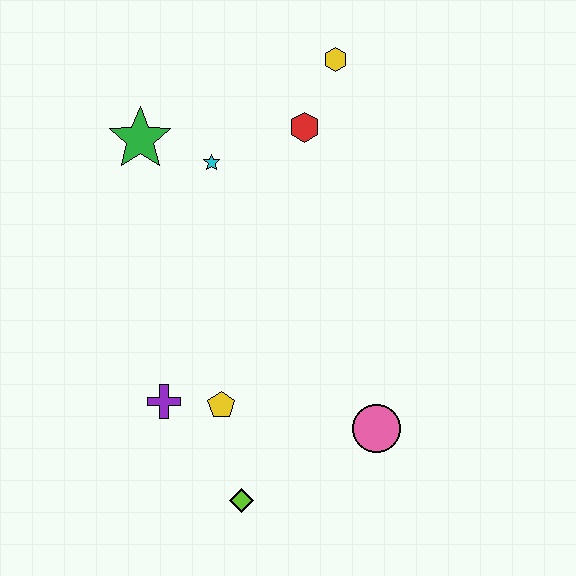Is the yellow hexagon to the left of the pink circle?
Yes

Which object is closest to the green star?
The cyan star is closest to the green star.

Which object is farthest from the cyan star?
The lime diamond is farthest from the cyan star.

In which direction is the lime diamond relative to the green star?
The lime diamond is below the green star.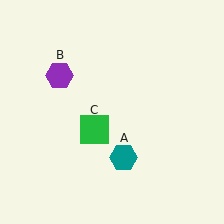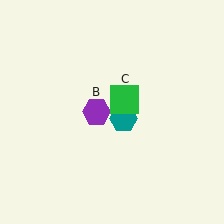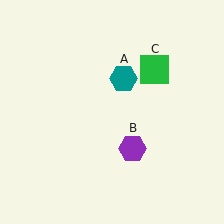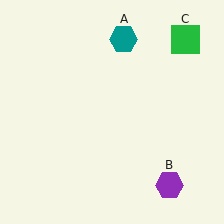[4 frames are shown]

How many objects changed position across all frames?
3 objects changed position: teal hexagon (object A), purple hexagon (object B), green square (object C).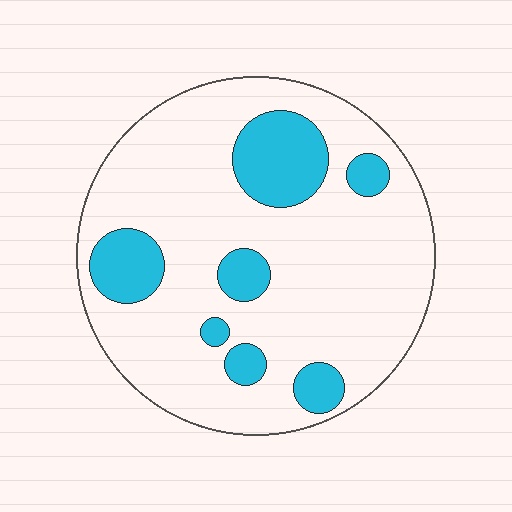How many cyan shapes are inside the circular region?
7.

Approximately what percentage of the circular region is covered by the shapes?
Approximately 20%.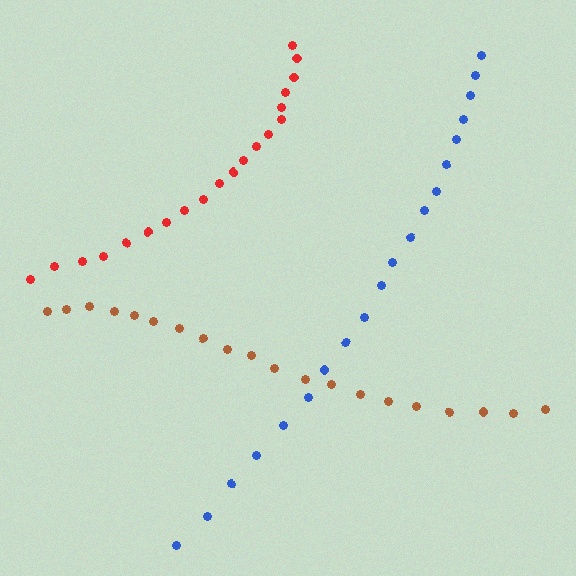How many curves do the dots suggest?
There are 3 distinct paths.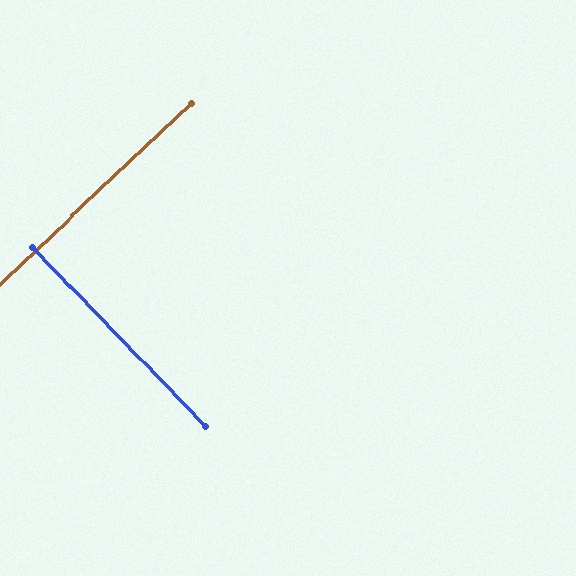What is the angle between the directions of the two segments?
Approximately 89 degrees.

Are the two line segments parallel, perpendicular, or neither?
Perpendicular — they meet at approximately 89°.